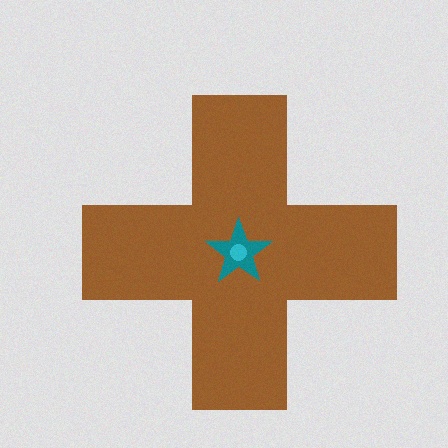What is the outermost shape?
The brown cross.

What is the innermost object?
The cyan circle.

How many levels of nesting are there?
3.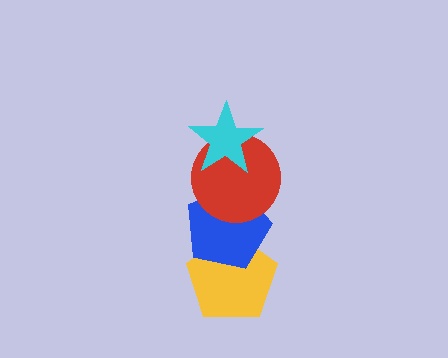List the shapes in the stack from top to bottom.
From top to bottom: the cyan star, the red circle, the blue pentagon, the yellow pentagon.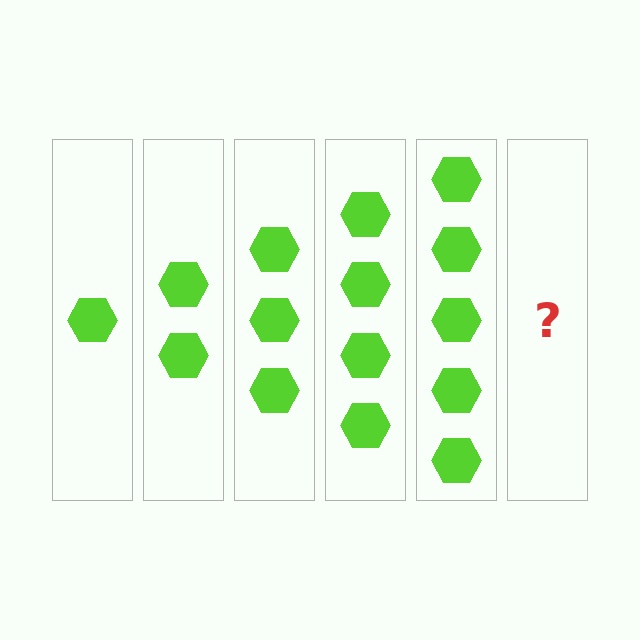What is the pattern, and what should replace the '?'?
The pattern is that each step adds one more hexagon. The '?' should be 6 hexagons.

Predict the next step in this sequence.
The next step is 6 hexagons.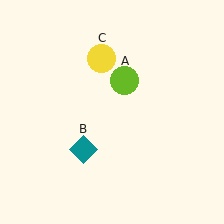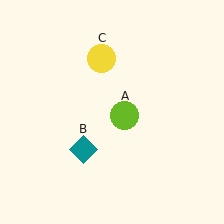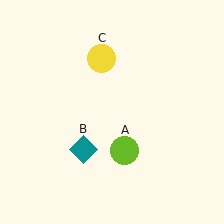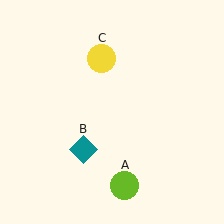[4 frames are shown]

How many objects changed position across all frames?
1 object changed position: lime circle (object A).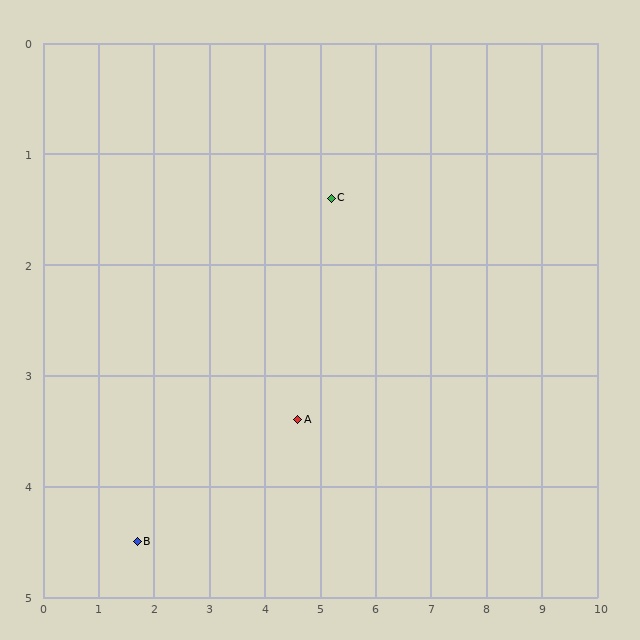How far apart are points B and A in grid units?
Points B and A are about 3.1 grid units apart.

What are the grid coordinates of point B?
Point B is at approximately (1.7, 4.5).